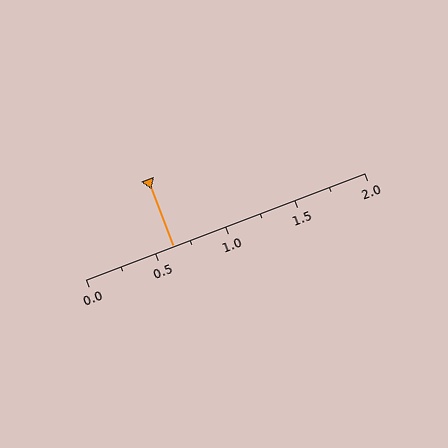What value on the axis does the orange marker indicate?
The marker indicates approximately 0.62.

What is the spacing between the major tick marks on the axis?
The major ticks are spaced 0.5 apart.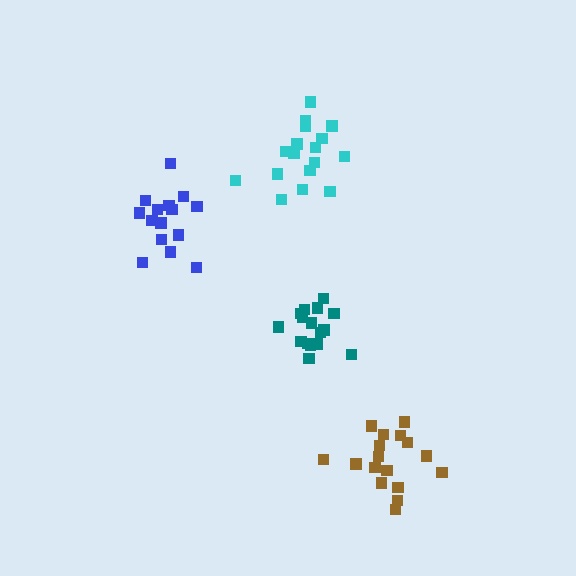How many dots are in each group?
Group 1: 16 dots, Group 2: 17 dots, Group 3: 17 dots, Group 4: 16 dots (66 total).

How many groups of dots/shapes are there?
There are 4 groups.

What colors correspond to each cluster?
The clusters are colored: teal, cyan, brown, blue.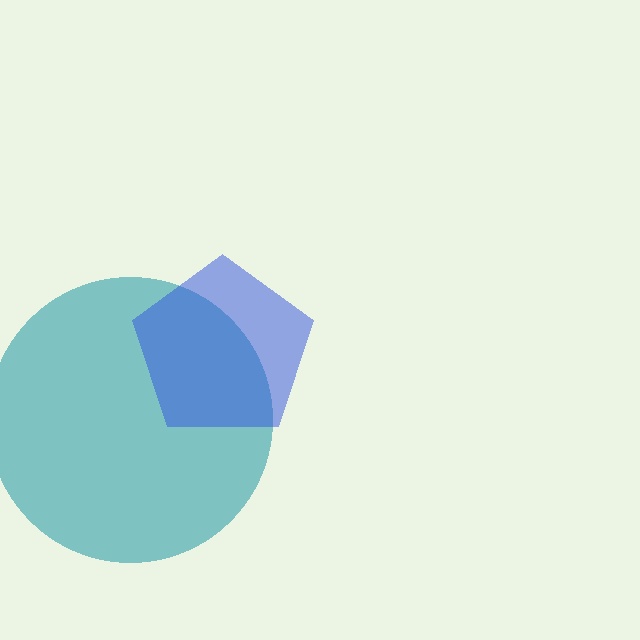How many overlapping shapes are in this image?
There are 2 overlapping shapes in the image.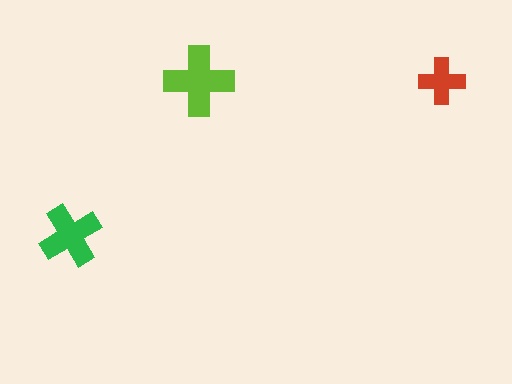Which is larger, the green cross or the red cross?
The green one.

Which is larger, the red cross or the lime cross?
The lime one.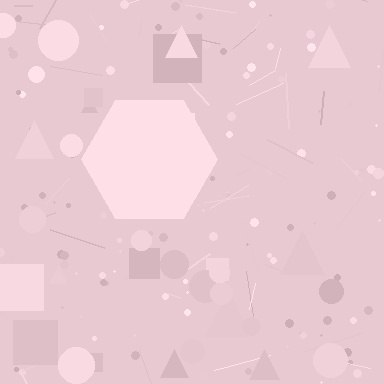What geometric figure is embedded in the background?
A hexagon is embedded in the background.